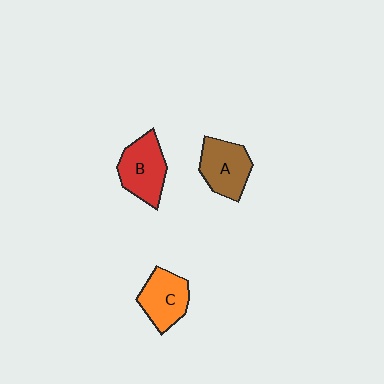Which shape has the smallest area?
Shape C (orange).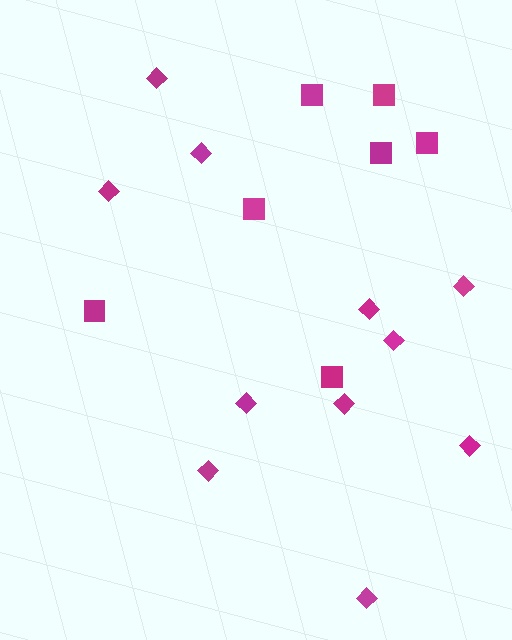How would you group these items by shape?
There are 2 groups: one group of squares (7) and one group of diamonds (11).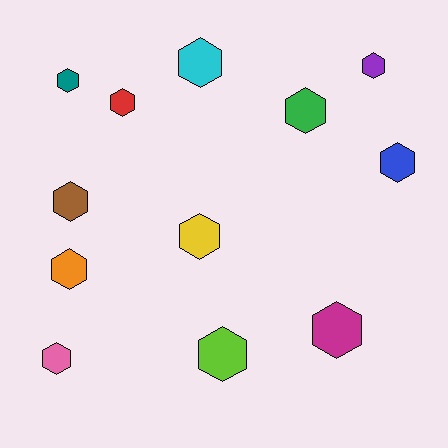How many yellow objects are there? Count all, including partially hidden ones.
There is 1 yellow object.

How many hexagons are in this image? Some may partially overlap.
There are 12 hexagons.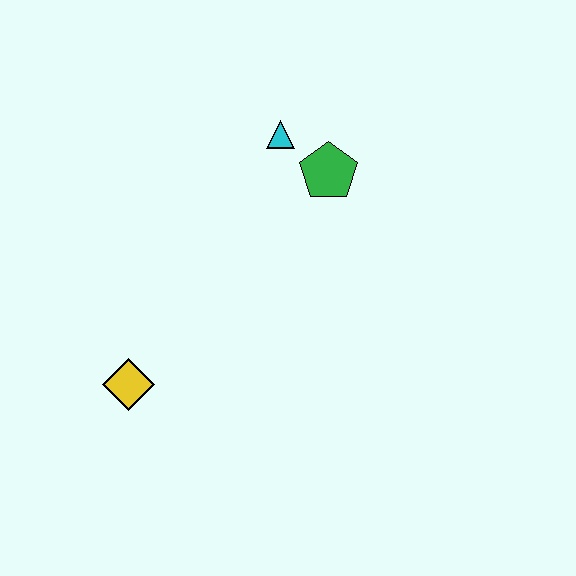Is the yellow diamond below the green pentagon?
Yes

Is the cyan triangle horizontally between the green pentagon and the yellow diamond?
Yes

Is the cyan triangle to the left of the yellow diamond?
No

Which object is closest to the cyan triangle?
The green pentagon is closest to the cyan triangle.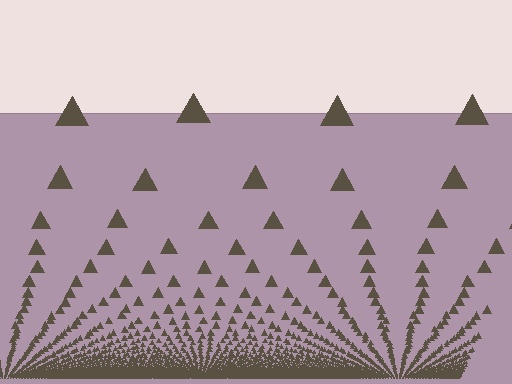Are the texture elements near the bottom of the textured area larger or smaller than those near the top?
Smaller. The gradient is inverted — elements near the bottom are smaller and denser.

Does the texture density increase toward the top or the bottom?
Density increases toward the bottom.